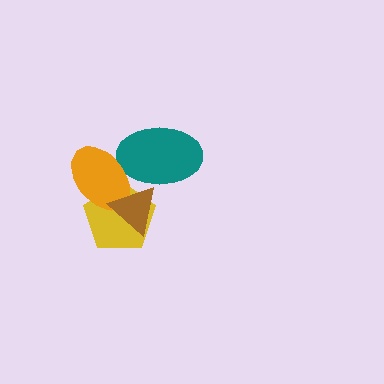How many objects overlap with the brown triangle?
3 objects overlap with the brown triangle.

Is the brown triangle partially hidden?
No, no other shape covers it.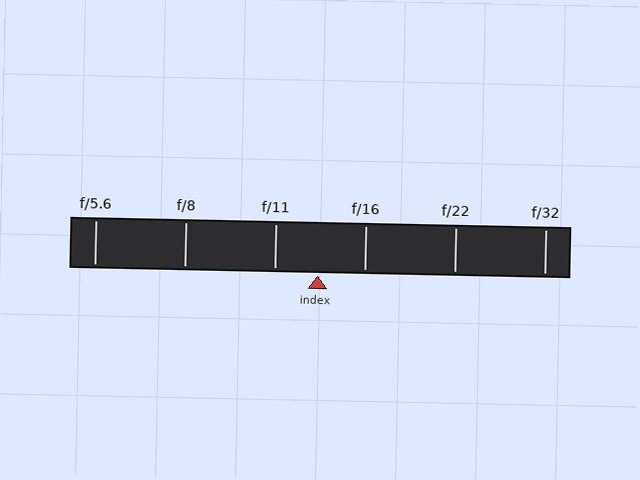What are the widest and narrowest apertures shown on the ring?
The widest aperture shown is f/5.6 and the narrowest is f/32.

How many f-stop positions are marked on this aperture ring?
There are 6 f-stop positions marked.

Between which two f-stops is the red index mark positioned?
The index mark is between f/11 and f/16.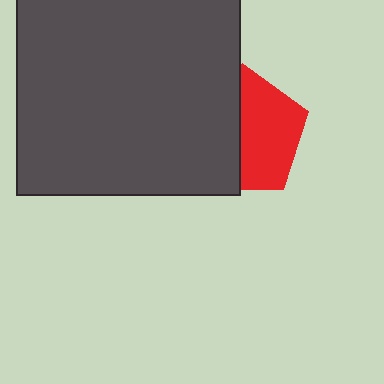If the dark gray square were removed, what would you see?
You would see the complete red pentagon.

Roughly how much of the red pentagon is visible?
About half of it is visible (roughly 51%).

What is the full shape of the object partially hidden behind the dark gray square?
The partially hidden object is a red pentagon.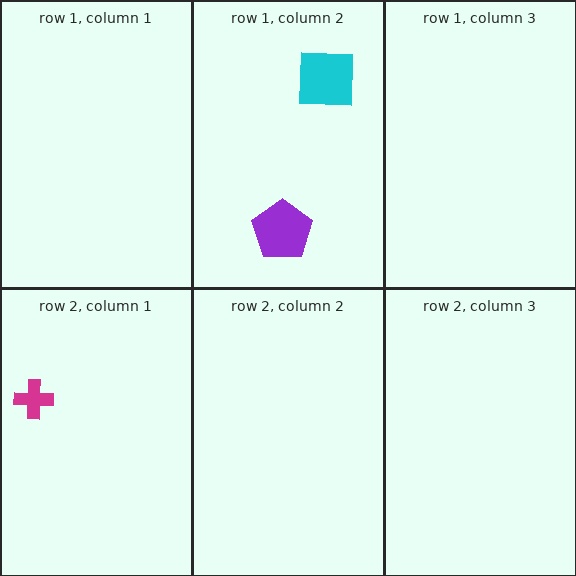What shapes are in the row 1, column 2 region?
The cyan square, the purple pentagon.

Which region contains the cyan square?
The row 1, column 2 region.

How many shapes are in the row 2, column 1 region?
1.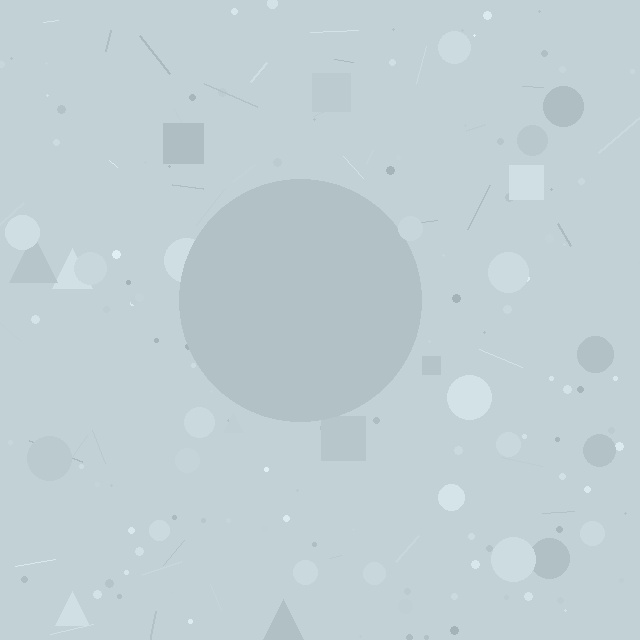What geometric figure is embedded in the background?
A circle is embedded in the background.